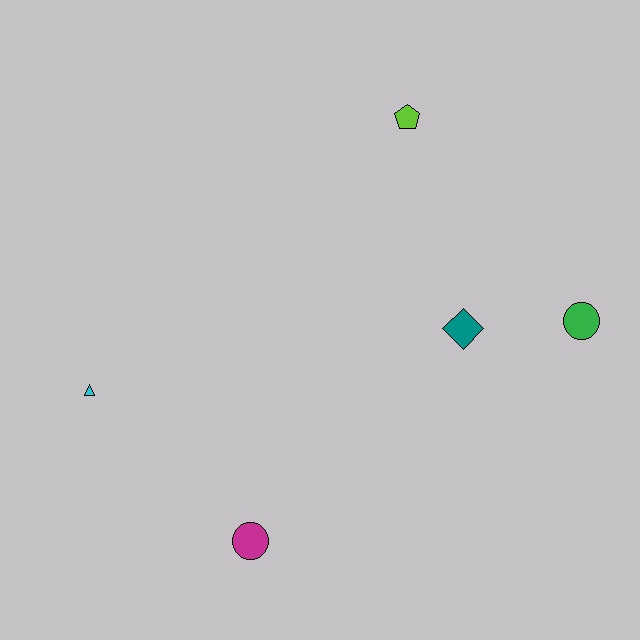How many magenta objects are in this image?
There is 1 magenta object.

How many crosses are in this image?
There are no crosses.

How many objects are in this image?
There are 5 objects.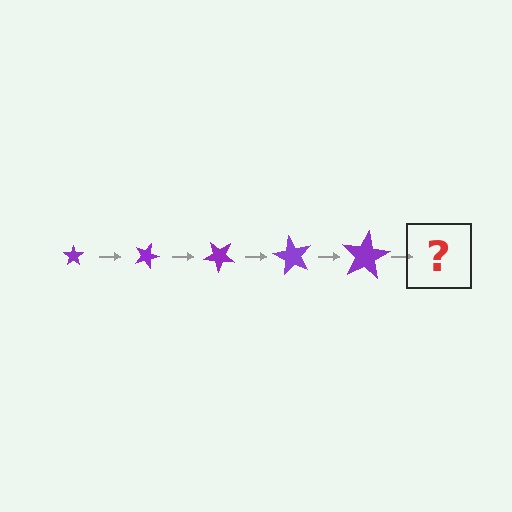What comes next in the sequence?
The next element should be a star, larger than the previous one and rotated 100 degrees from the start.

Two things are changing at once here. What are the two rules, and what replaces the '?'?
The two rules are that the star grows larger each step and it rotates 20 degrees each step. The '?' should be a star, larger than the previous one and rotated 100 degrees from the start.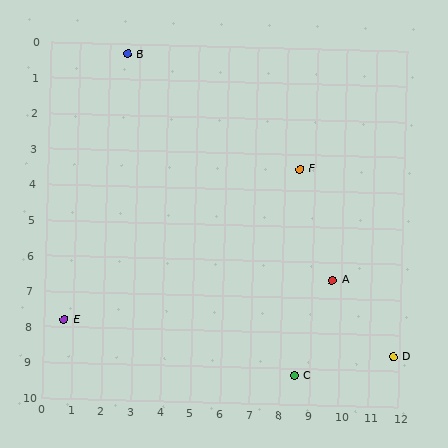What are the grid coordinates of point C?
Point C is at approximately (8.5, 9.2).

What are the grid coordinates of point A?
Point A is at approximately (9.7, 6.5).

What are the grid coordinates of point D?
Point D is at approximately (11.8, 8.6).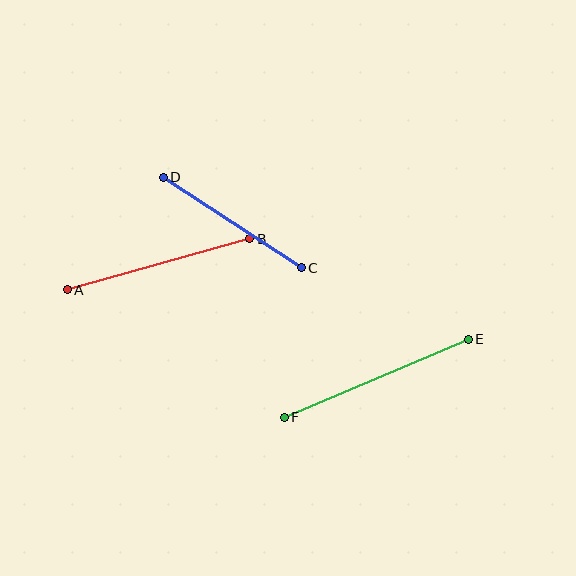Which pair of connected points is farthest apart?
Points E and F are farthest apart.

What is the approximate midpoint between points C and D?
The midpoint is at approximately (232, 222) pixels.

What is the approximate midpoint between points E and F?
The midpoint is at approximately (376, 378) pixels.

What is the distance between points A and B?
The distance is approximately 189 pixels.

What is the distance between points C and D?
The distance is approximately 165 pixels.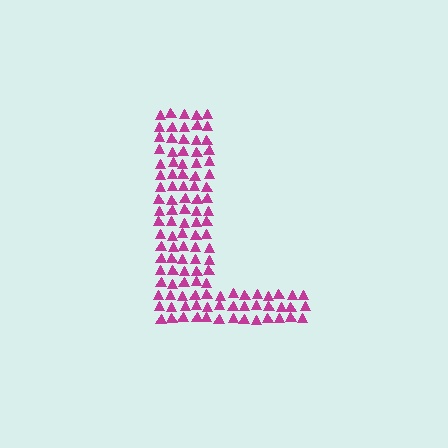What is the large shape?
The large shape is the letter L.